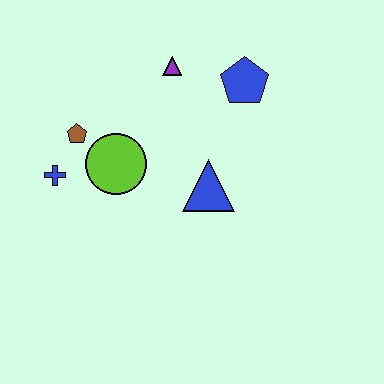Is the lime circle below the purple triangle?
Yes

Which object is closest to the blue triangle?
The lime circle is closest to the blue triangle.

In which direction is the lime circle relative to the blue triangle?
The lime circle is to the left of the blue triangle.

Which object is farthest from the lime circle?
The blue pentagon is farthest from the lime circle.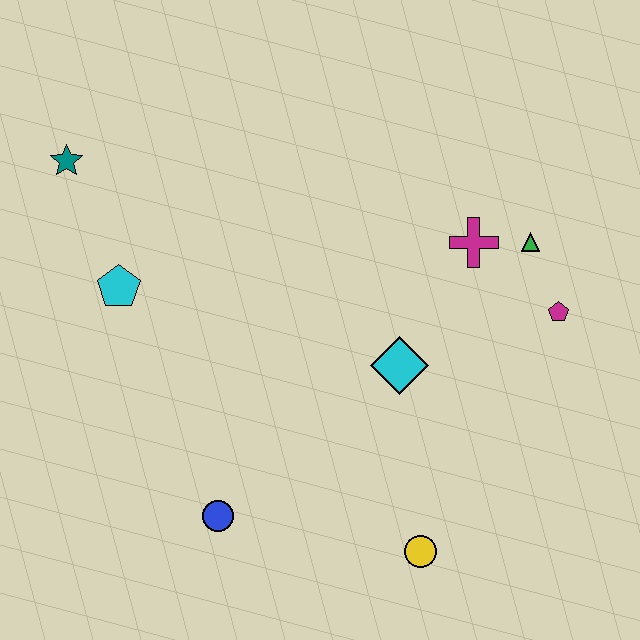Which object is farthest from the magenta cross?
The teal star is farthest from the magenta cross.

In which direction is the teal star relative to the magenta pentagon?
The teal star is to the left of the magenta pentagon.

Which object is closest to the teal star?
The cyan pentagon is closest to the teal star.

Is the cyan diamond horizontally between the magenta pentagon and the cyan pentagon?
Yes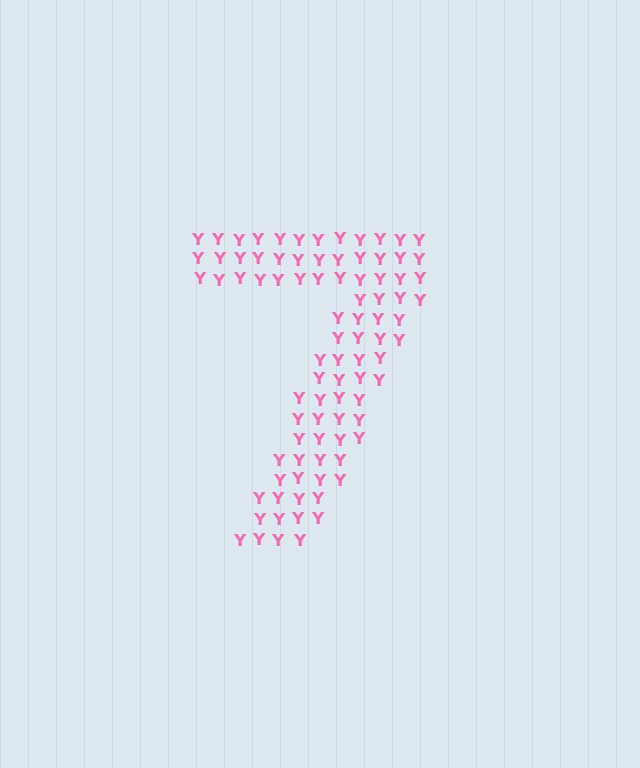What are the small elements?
The small elements are letter Y's.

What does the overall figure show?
The overall figure shows the digit 7.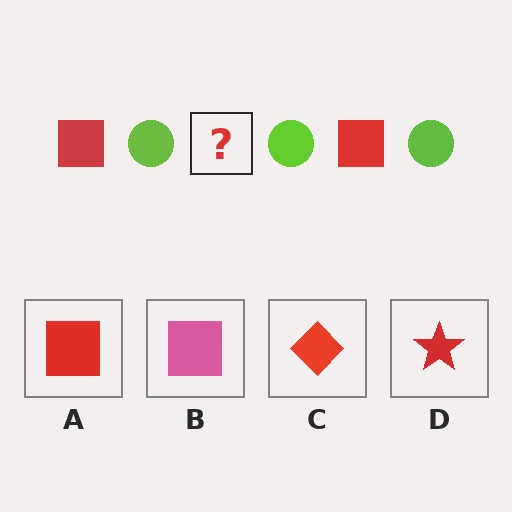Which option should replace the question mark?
Option A.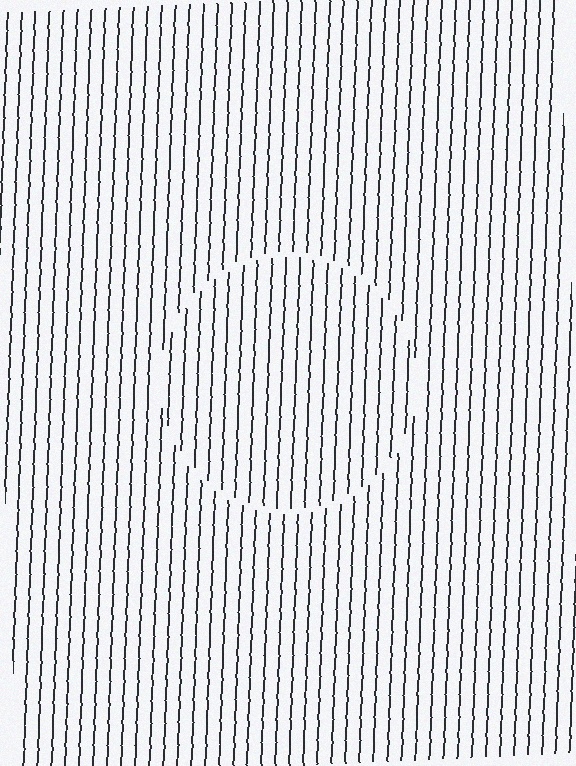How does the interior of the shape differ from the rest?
The interior of the shape contains the same grating, shifted by half a period — the contour is defined by the phase discontinuity where line-ends from the inner and outer gratings abut.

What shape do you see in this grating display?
An illusory circle. The interior of the shape contains the same grating, shifted by half a period — the contour is defined by the phase discontinuity where line-ends from the inner and outer gratings abut.